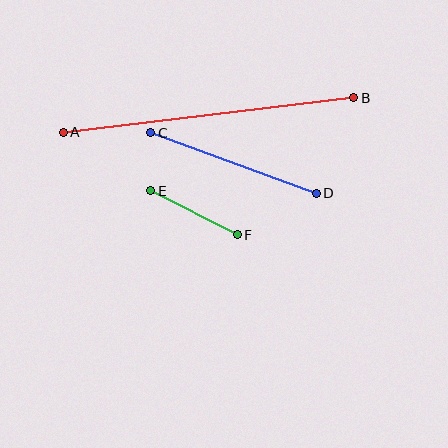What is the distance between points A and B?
The distance is approximately 292 pixels.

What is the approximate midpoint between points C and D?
The midpoint is at approximately (233, 163) pixels.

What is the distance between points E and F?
The distance is approximately 97 pixels.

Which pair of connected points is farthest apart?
Points A and B are farthest apart.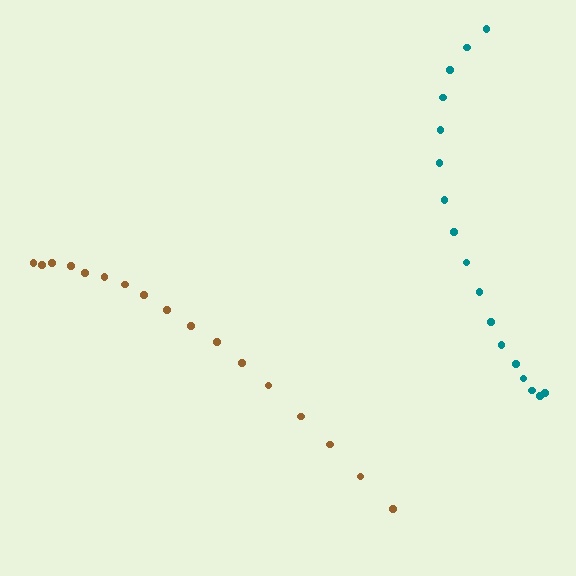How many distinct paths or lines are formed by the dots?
There are 2 distinct paths.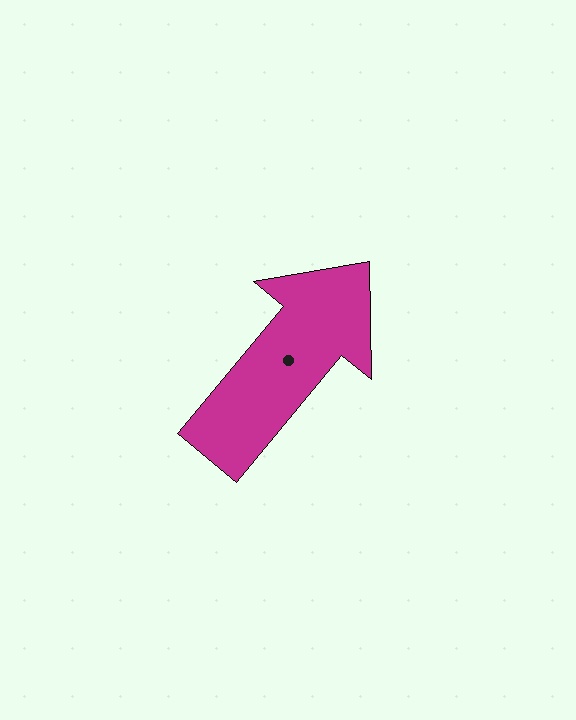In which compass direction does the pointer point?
Northeast.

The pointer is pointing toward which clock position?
Roughly 1 o'clock.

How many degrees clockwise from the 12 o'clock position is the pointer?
Approximately 40 degrees.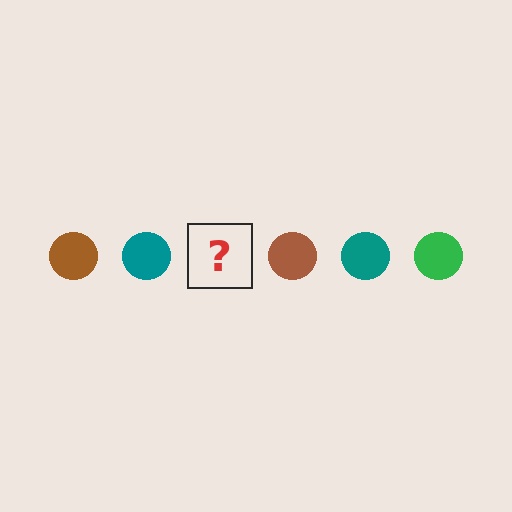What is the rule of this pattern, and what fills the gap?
The rule is that the pattern cycles through brown, teal, green circles. The gap should be filled with a green circle.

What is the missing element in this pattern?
The missing element is a green circle.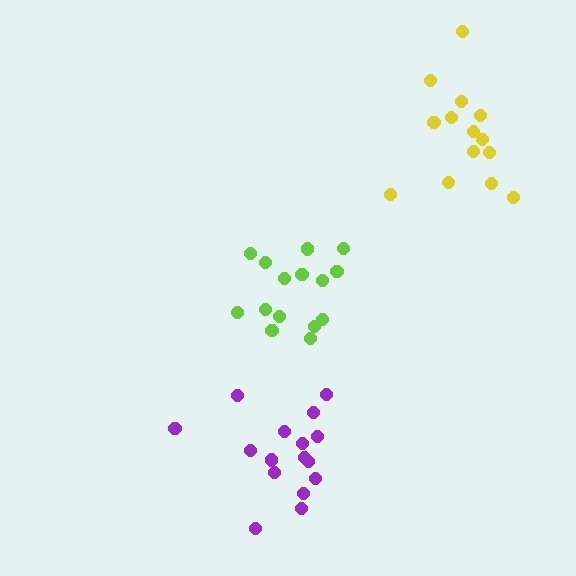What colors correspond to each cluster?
The clusters are colored: purple, yellow, lime.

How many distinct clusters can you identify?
There are 3 distinct clusters.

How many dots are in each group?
Group 1: 16 dots, Group 2: 14 dots, Group 3: 15 dots (45 total).